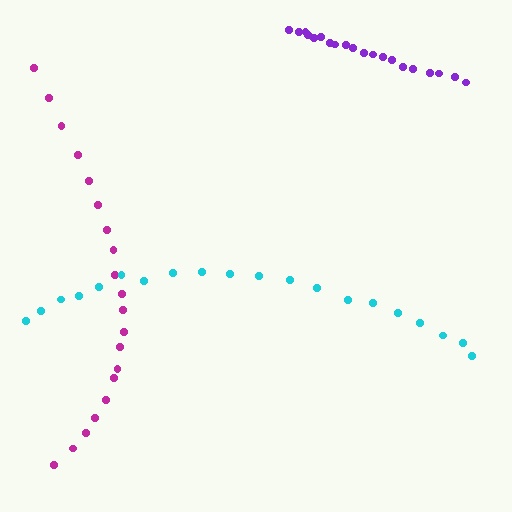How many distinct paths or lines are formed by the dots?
There are 3 distinct paths.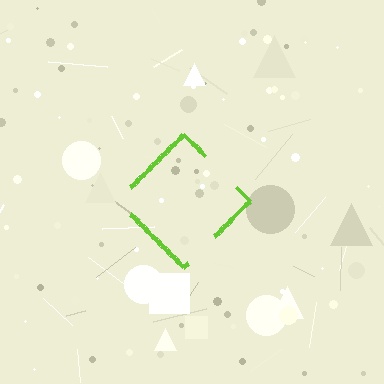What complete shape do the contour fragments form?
The contour fragments form a diamond.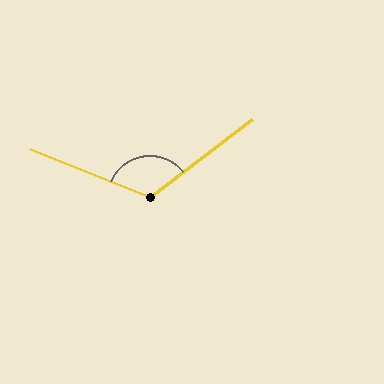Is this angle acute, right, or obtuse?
It is obtuse.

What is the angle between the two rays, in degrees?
Approximately 121 degrees.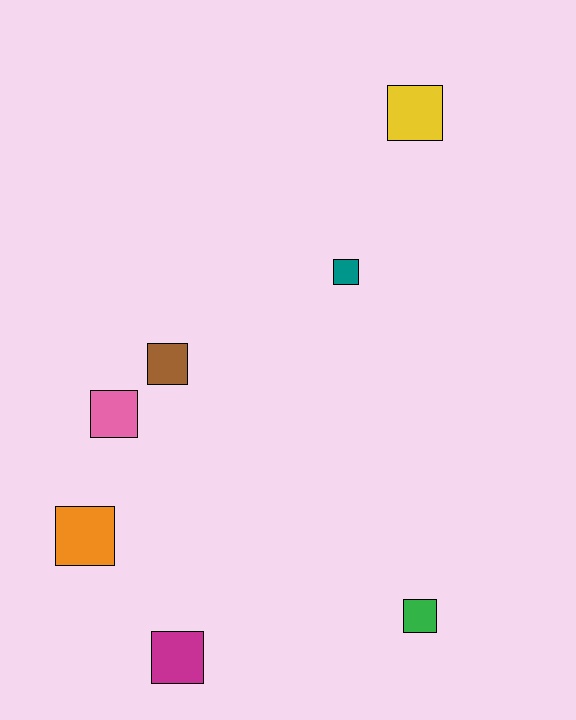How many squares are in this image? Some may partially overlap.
There are 7 squares.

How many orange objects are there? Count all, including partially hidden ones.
There is 1 orange object.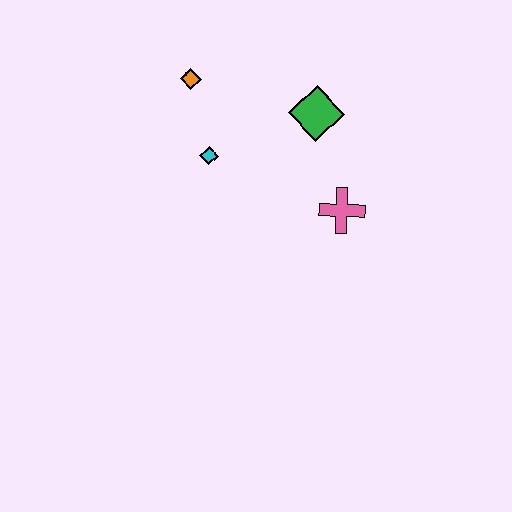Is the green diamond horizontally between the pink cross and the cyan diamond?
Yes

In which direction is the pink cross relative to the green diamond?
The pink cross is below the green diamond.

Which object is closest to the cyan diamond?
The orange diamond is closest to the cyan diamond.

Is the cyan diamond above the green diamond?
No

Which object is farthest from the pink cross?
The orange diamond is farthest from the pink cross.